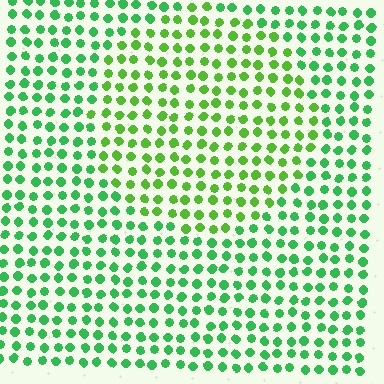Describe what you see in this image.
The image is filled with small green elements in a uniform arrangement. A circle-shaped region is visible where the elements are tinted to a slightly different hue, forming a subtle color boundary.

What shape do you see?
I see a circle.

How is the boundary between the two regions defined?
The boundary is defined purely by a slight shift in hue (about 30 degrees). Spacing, size, and orientation are identical on both sides.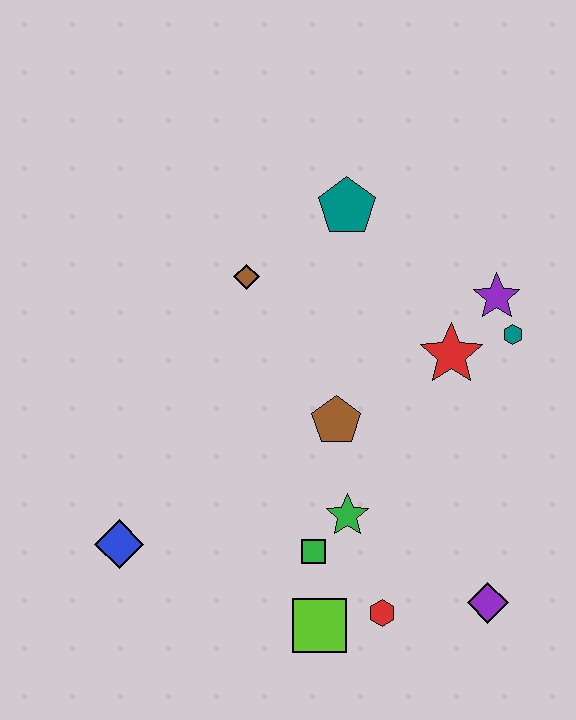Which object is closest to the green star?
The green square is closest to the green star.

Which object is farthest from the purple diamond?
The teal pentagon is farthest from the purple diamond.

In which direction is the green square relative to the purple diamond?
The green square is to the left of the purple diamond.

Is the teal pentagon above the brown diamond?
Yes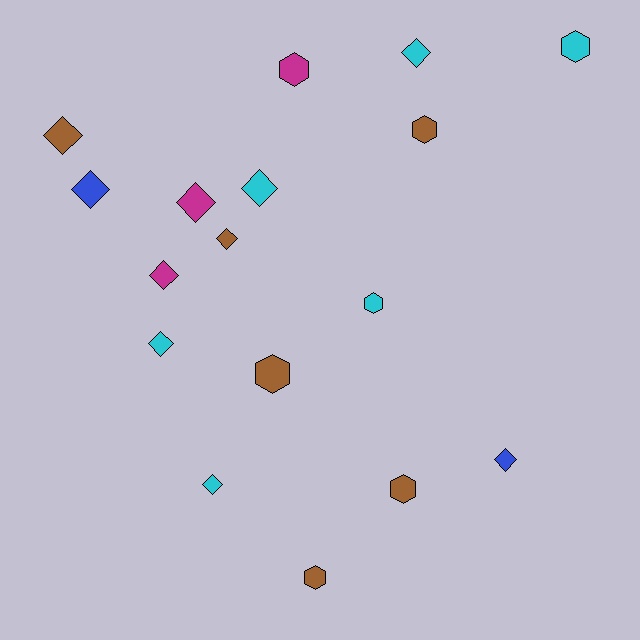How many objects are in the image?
There are 17 objects.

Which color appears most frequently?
Cyan, with 6 objects.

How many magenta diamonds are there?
There are 2 magenta diamonds.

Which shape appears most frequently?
Diamond, with 10 objects.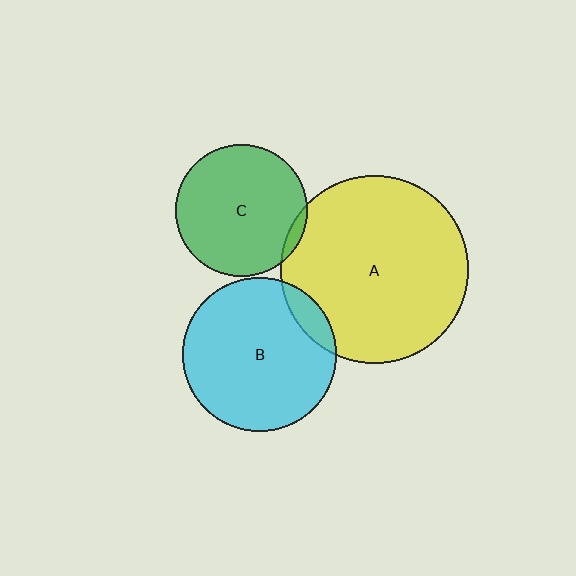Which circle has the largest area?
Circle A (yellow).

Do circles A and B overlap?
Yes.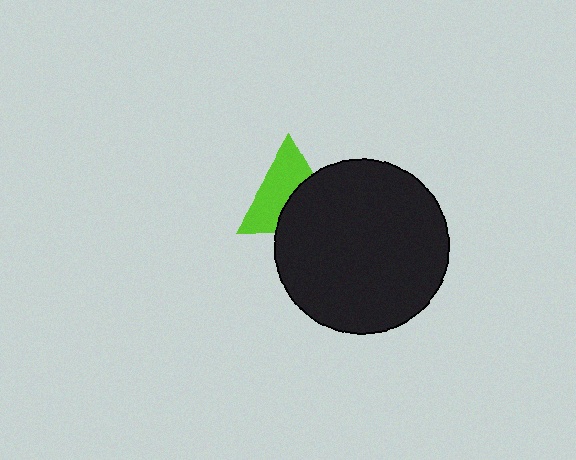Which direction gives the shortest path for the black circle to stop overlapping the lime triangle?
Moving toward the lower-right gives the shortest separation.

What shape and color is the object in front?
The object in front is a black circle.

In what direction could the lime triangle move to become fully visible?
The lime triangle could move toward the upper-left. That would shift it out from behind the black circle entirely.